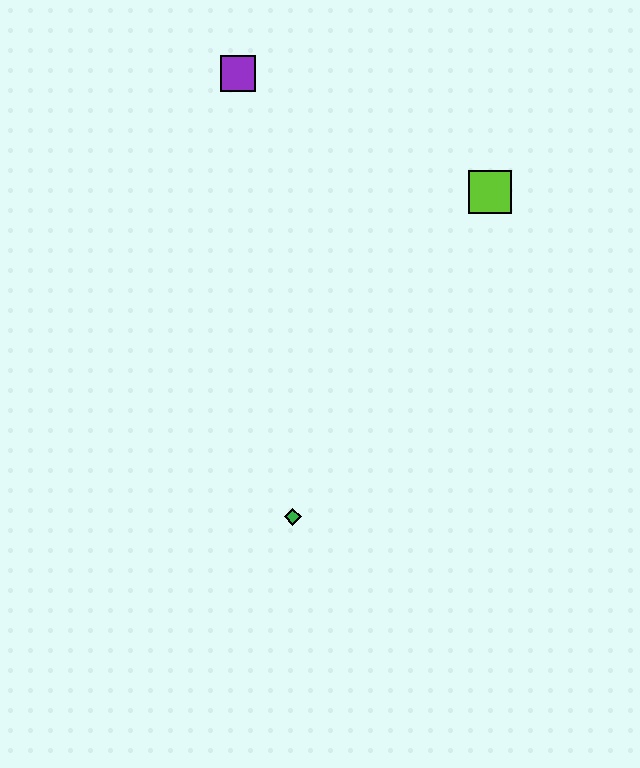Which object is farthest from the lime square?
The green diamond is farthest from the lime square.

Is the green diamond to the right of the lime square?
No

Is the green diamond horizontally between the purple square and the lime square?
Yes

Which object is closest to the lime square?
The purple square is closest to the lime square.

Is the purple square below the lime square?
No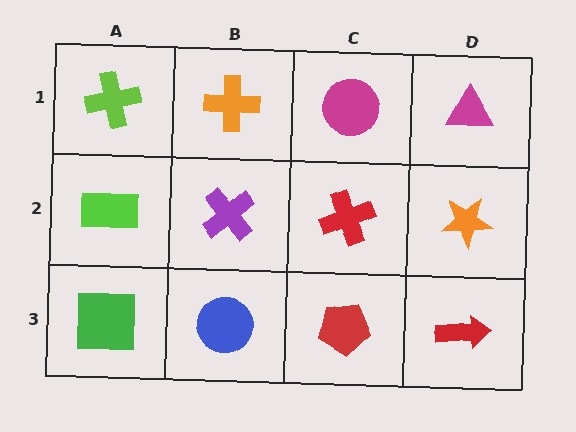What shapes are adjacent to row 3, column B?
A purple cross (row 2, column B), a green square (row 3, column A), a red pentagon (row 3, column C).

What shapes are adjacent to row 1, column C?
A red cross (row 2, column C), an orange cross (row 1, column B), a magenta triangle (row 1, column D).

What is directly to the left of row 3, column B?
A green square.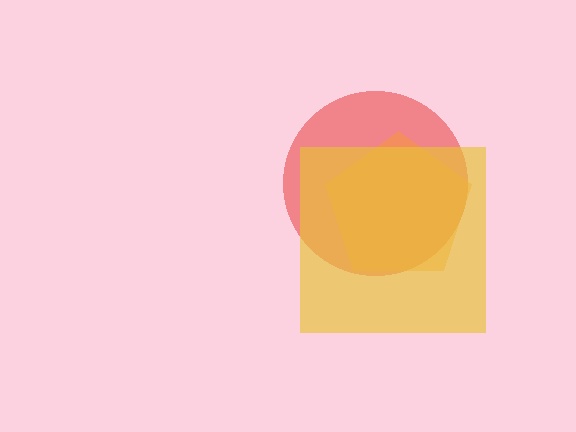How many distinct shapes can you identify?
There are 3 distinct shapes: a red circle, an orange pentagon, a yellow square.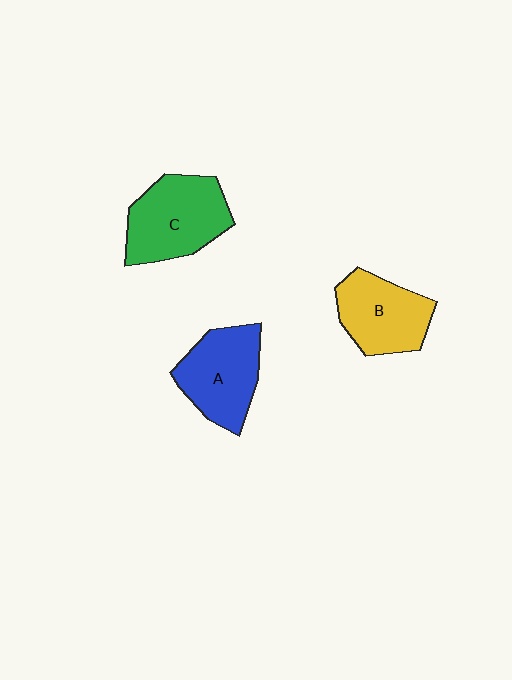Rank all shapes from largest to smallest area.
From largest to smallest: C (green), A (blue), B (yellow).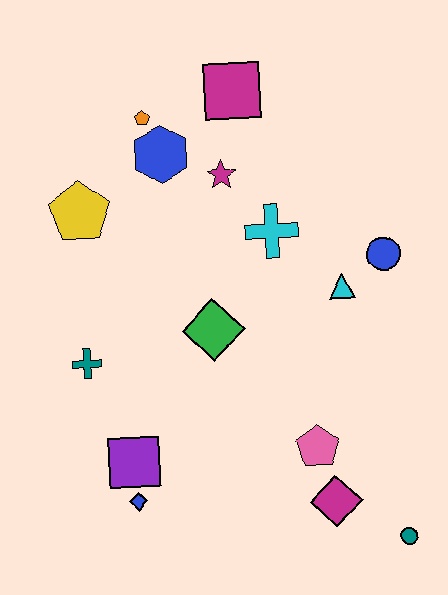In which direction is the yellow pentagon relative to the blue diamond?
The yellow pentagon is above the blue diamond.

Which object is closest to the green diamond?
The cyan cross is closest to the green diamond.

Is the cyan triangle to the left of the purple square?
No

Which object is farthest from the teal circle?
The orange pentagon is farthest from the teal circle.